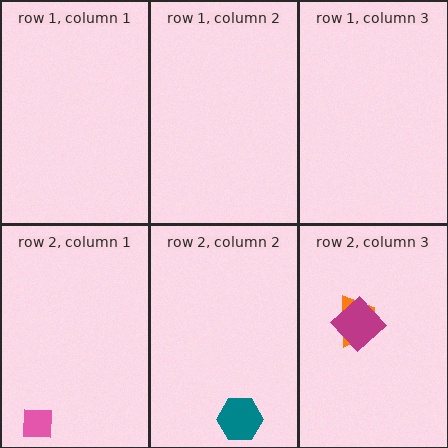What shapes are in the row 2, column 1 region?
The pink square.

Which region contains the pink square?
The row 2, column 1 region.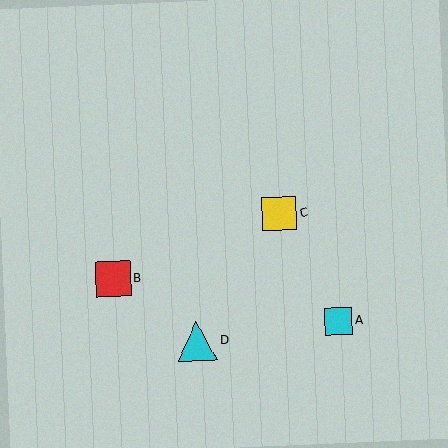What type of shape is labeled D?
Shape D is a cyan triangle.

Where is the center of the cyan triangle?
The center of the cyan triangle is at (197, 341).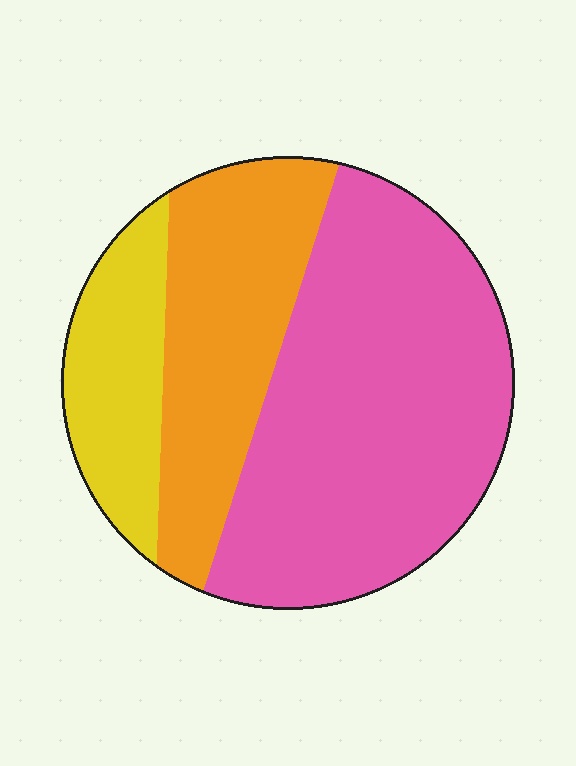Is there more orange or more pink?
Pink.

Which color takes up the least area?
Yellow, at roughly 15%.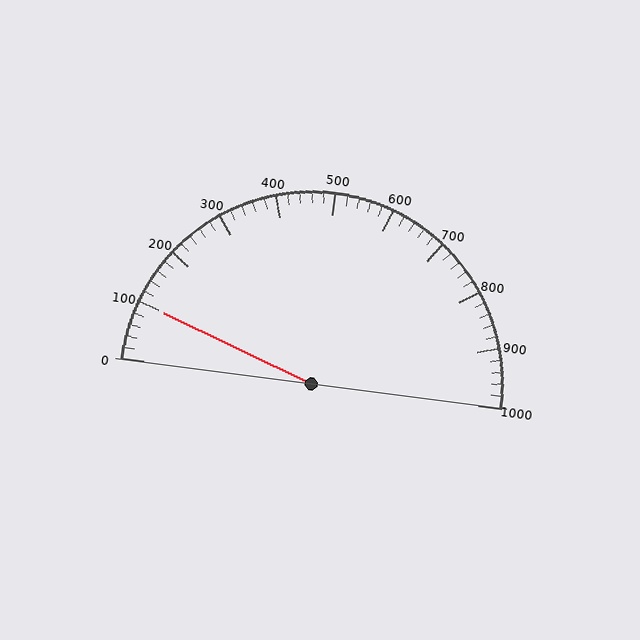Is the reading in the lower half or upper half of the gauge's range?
The reading is in the lower half of the range (0 to 1000).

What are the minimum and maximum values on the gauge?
The gauge ranges from 0 to 1000.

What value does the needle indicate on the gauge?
The needle indicates approximately 100.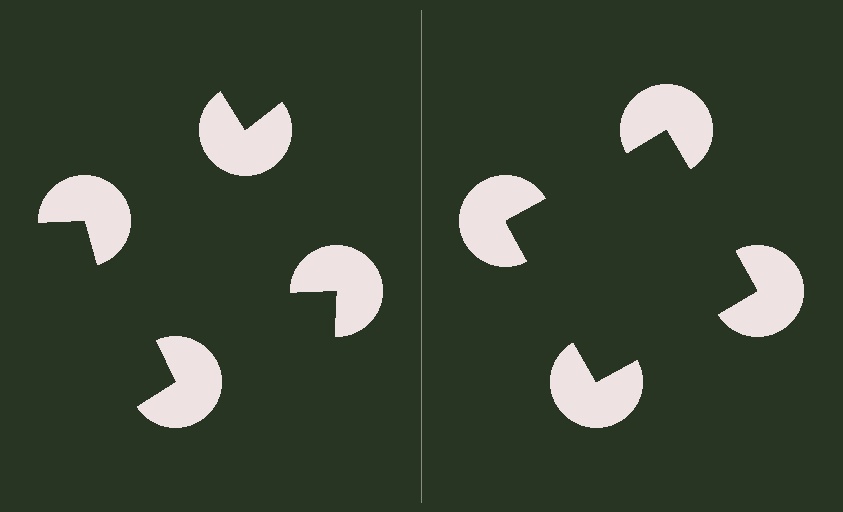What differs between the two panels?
The pac-man discs are positioned identically on both sides; only the wedge orientations differ. On the right they align to a square; on the left they are misaligned.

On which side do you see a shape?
An illusory square appears on the right side. On the left side the wedge cuts are rotated, so no coherent shape forms.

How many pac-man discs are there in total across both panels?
8 — 4 on each side.